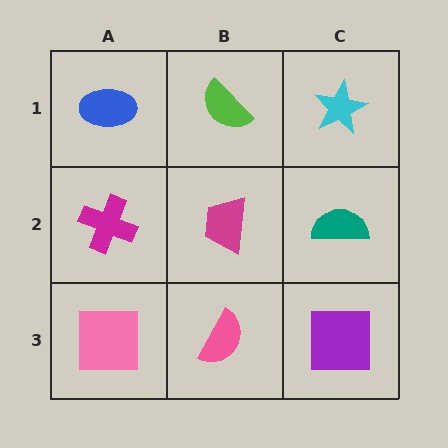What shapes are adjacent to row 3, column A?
A magenta cross (row 2, column A), a pink semicircle (row 3, column B).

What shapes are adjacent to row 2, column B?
A lime semicircle (row 1, column B), a pink semicircle (row 3, column B), a magenta cross (row 2, column A), a teal semicircle (row 2, column C).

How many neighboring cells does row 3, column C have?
2.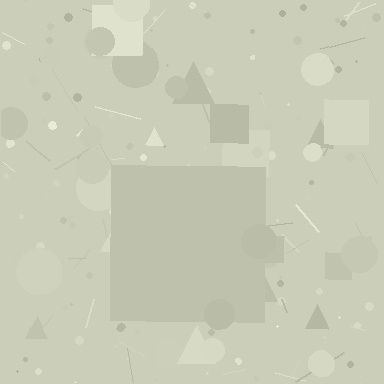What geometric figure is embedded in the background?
A square is embedded in the background.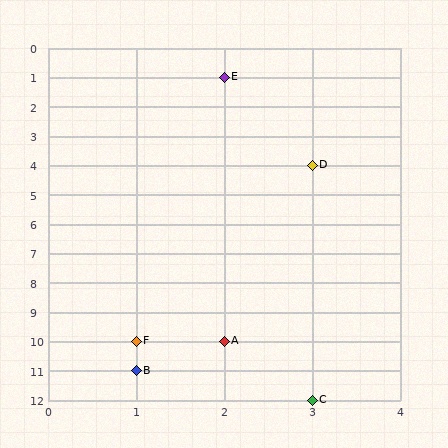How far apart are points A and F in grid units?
Points A and F are 1 column apart.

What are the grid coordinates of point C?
Point C is at grid coordinates (3, 12).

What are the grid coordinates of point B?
Point B is at grid coordinates (1, 11).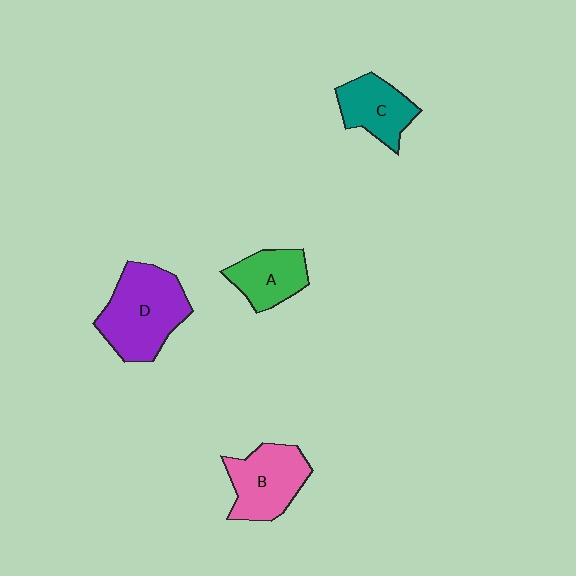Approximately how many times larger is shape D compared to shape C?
Approximately 1.6 times.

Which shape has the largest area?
Shape D (purple).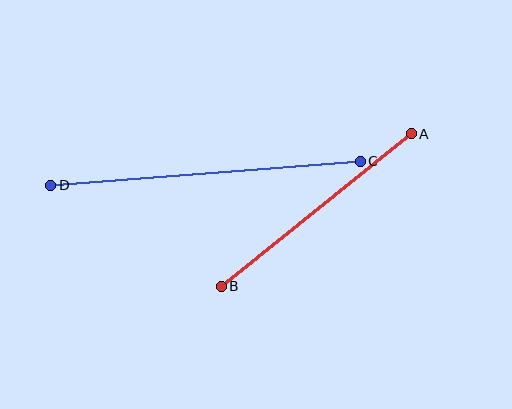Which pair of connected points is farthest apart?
Points C and D are farthest apart.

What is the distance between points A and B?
The distance is approximately 244 pixels.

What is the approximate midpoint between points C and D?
The midpoint is at approximately (205, 173) pixels.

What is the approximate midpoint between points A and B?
The midpoint is at approximately (316, 210) pixels.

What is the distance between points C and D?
The distance is approximately 310 pixels.